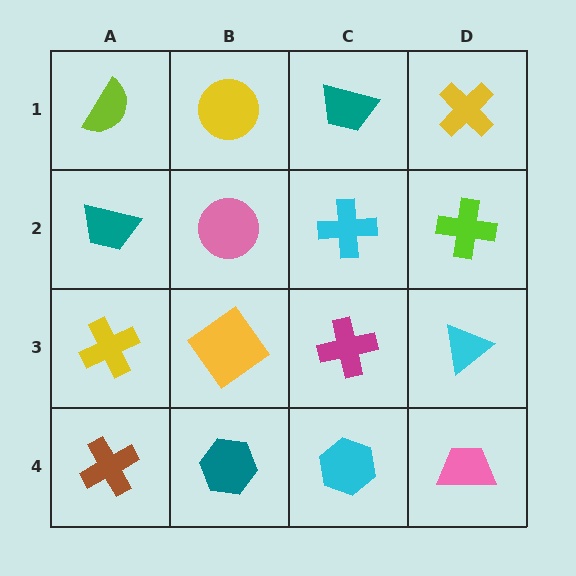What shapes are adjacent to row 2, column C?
A teal trapezoid (row 1, column C), a magenta cross (row 3, column C), a pink circle (row 2, column B), a lime cross (row 2, column D).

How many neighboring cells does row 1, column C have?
3.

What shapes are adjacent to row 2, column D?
A yellow cross (row 1, column D), a cyan triangle (row 3, column D), a cyan cross (row 2, column C).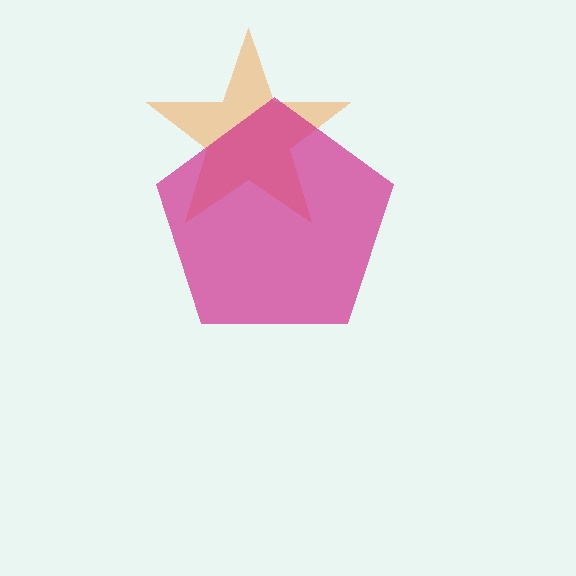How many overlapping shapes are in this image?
There are 2 overlapping shapes in the image.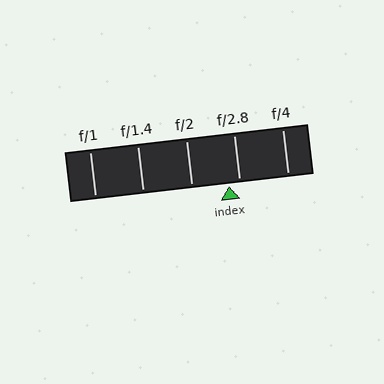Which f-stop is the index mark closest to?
The index mark is closest to f/2.8.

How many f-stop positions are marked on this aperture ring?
There are 5 f-stop positions marked.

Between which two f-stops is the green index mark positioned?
The index mark is between f/2 and f/2.8.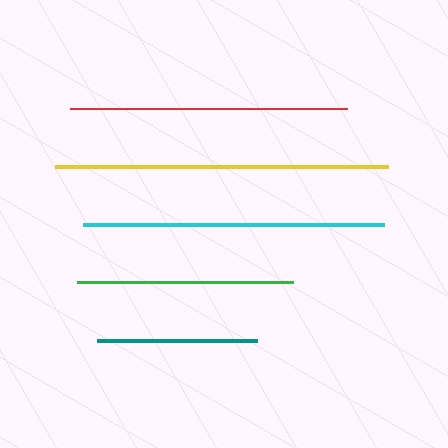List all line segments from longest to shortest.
From longest to shortest: yellow, cyan, red, green, teal.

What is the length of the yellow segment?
The yellow segment is approximately 332 pixels long.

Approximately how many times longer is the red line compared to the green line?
The red line is approximately 1.3 times the length of the green line.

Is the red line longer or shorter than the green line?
The red line is longer than the green line.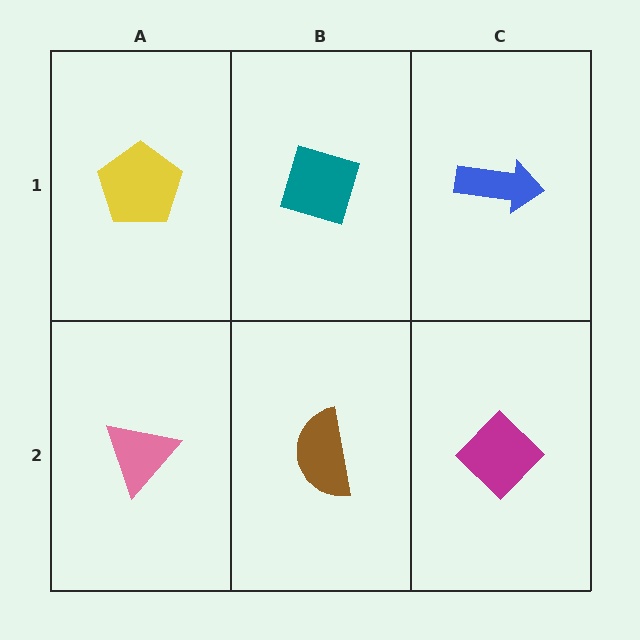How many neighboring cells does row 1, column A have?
2.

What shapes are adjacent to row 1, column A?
A pink triangle (row 2, column A), a teal diamond (row 1, column B).